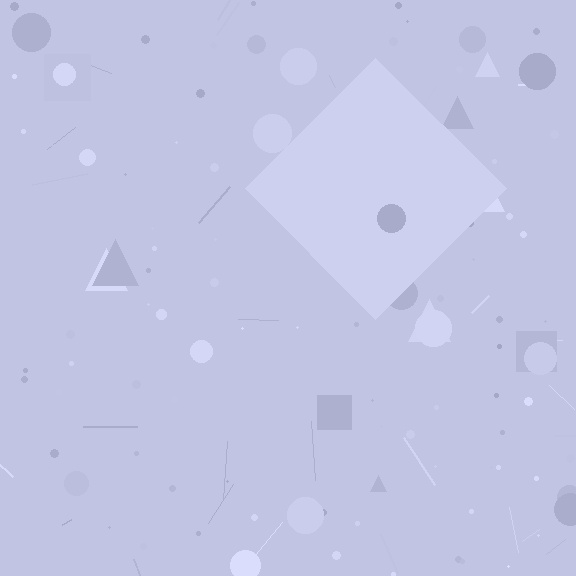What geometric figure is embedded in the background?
A diamond is embedded in the background.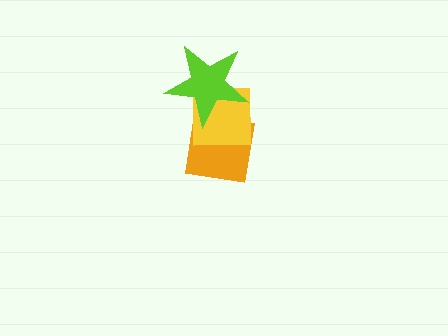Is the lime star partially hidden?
No, no other shape covers it.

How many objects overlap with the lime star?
2 objects overlap with the lime star.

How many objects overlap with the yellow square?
2 objects overlap with the yellow square.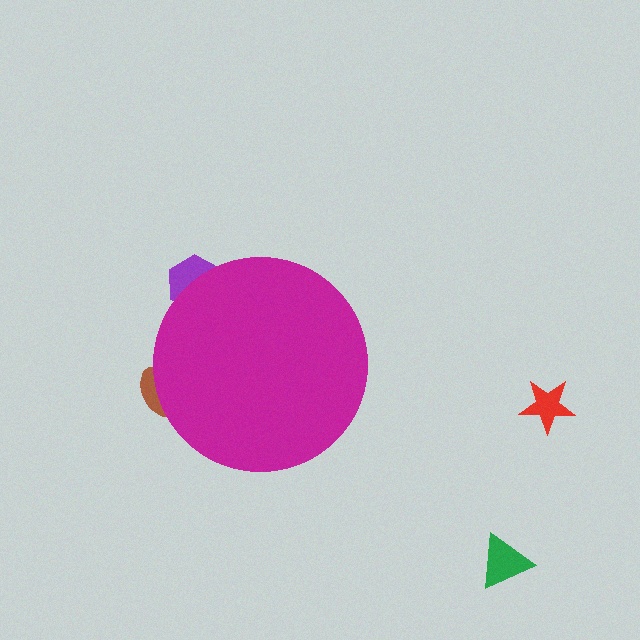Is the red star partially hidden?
No, the red star is fully visible.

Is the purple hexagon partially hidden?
Yes, the purple hexagon is partially hidden behind the magenta circle.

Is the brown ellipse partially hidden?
Yes, the brown ellipse is partially hidden behind the magenta circle.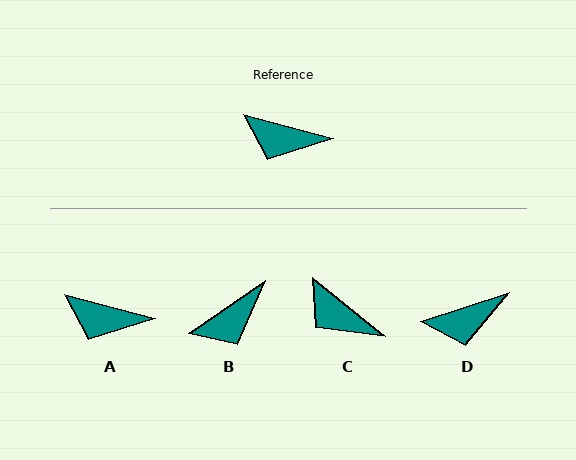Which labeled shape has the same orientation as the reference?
A.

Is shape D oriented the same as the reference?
No, it is off by about 33 degrees.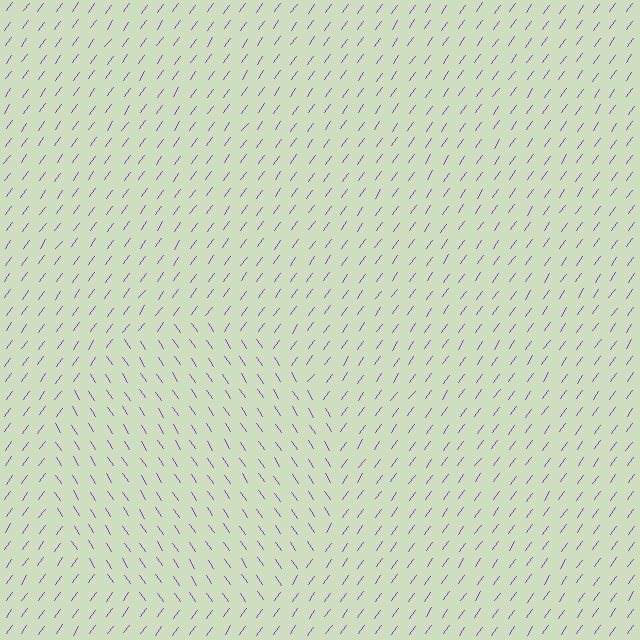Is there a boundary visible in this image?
Yes, there is a texture boundary formed by a change in line orientation.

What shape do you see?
I see a circle.